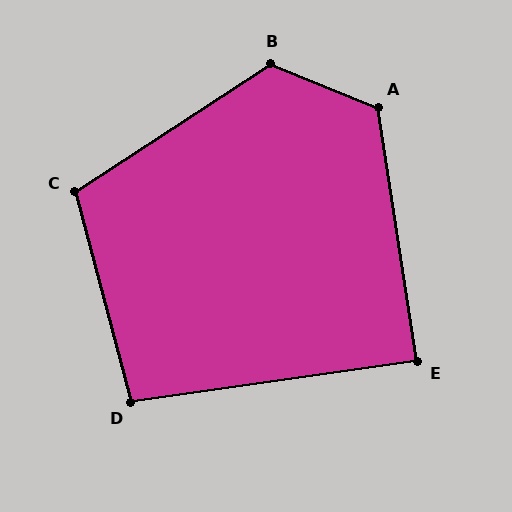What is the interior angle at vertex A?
Approximately 121 degrees (obtuse).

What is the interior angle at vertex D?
Approximately 97 degrees (obtuse).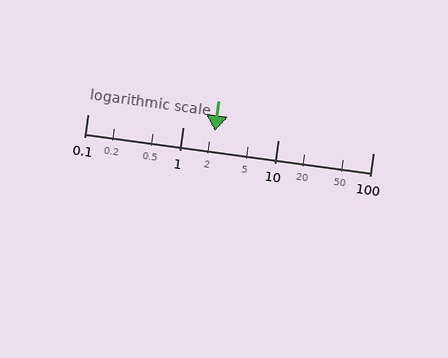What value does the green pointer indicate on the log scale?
The pointer indicates approximately 2.2.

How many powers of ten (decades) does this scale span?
The scale spans 3 decades, from 0.1 to 100.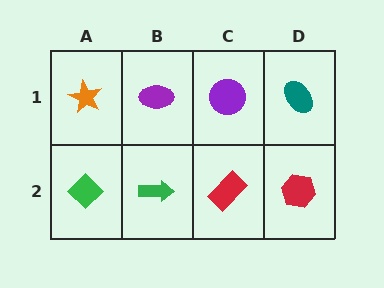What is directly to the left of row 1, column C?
A purple ellipse.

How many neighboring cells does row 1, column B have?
3.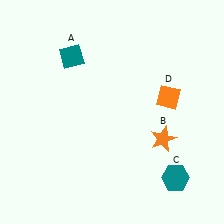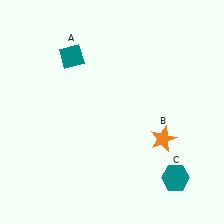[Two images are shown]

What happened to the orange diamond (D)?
The orange diamond (D) was removed in Image 2. It was in the top-right area of Image 1.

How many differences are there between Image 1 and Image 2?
There is 1 difference between the two images.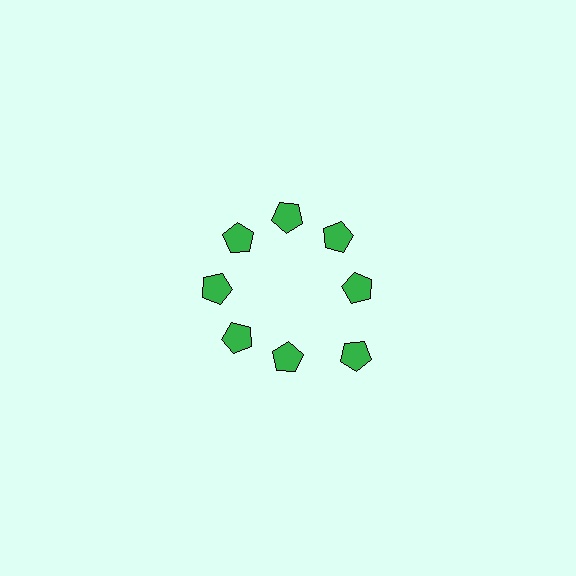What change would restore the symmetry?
The symmetry would be restored by moving it inward, back onto the ring so that all 8 pentagons sit at equal angles and equal distance from the center.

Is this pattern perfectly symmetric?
No. The 8 green pentagons are arranged in a ring, but one element near the 4 o'clock position is pushed outward from the center, breaking the 8-fold rotational symmetry.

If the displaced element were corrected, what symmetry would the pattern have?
It would have 8-fold rotational symmetry — the pattern would map onto itself every 45 degrees.